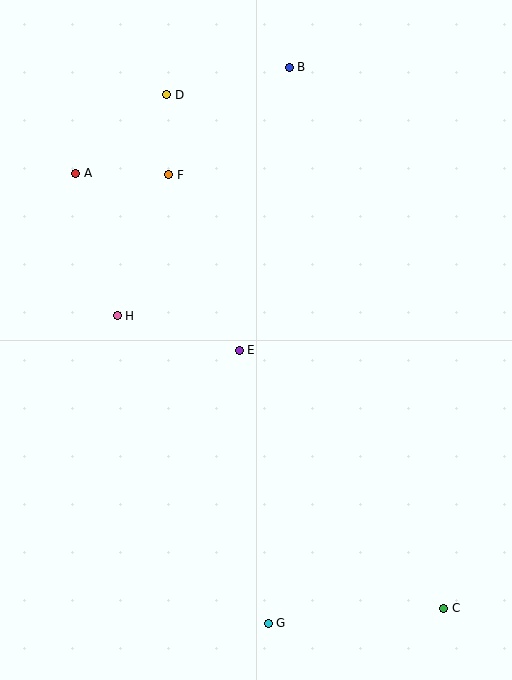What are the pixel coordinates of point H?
Point H is at (117, 316).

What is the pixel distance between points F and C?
The distance between F and C is 513 pixels.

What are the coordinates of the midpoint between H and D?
The midpoint between H and D is at (142, 205).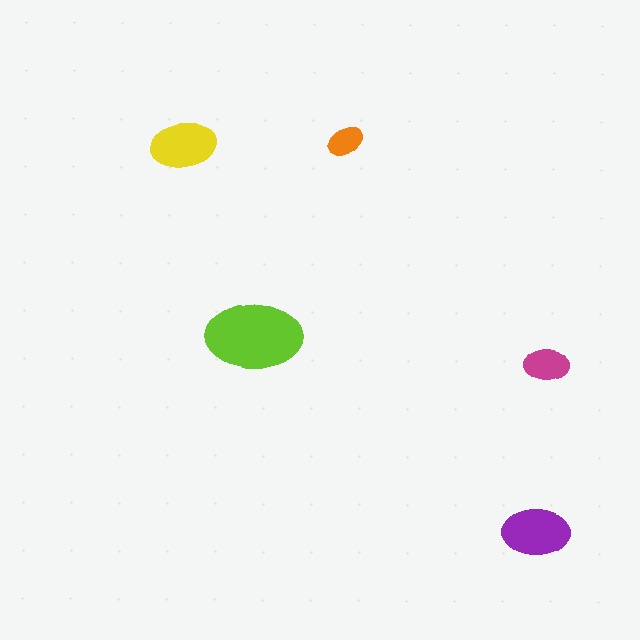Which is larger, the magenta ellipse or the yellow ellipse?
The yellow one.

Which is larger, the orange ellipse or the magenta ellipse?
The magenta one.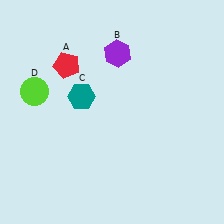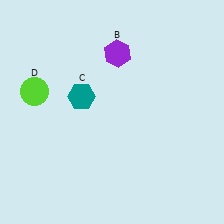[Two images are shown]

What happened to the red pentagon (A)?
The red pentagon (A) was removed in Image 2. It was in the top-left area of Image 1.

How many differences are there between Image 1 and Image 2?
There is 1 difference between the two images.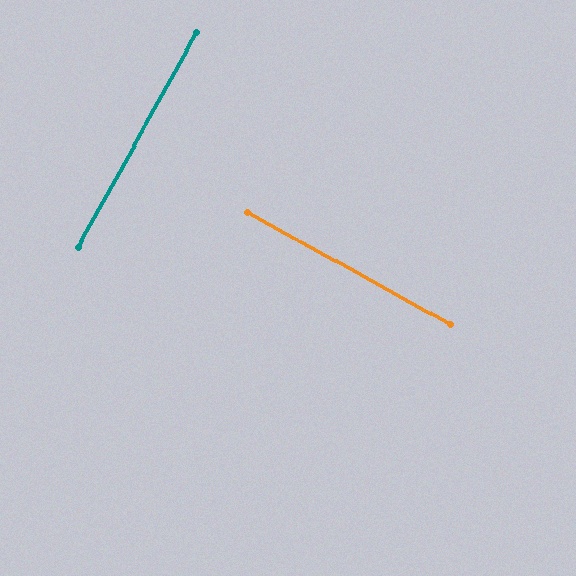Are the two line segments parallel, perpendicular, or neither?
Perpendicular — they meet at approximately 90°.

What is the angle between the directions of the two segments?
Approximately 90 degrees.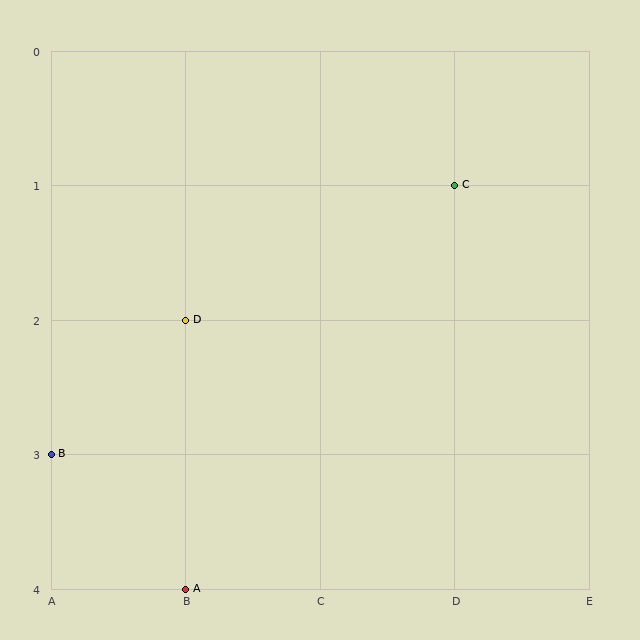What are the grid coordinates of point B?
Point B is at grid coordinates (A, 3).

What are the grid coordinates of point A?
Point A is at grid coordinates (B, 4).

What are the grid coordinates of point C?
Point C is at grid coordinates (D, 1).